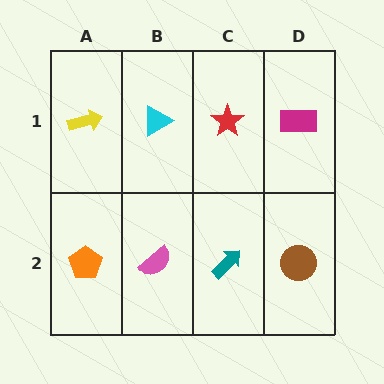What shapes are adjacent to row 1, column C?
A teal arrow (row 2, column C), a cyan triangle (row 1, column B), a magenta rectangle (row 1, column D).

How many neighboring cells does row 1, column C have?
3.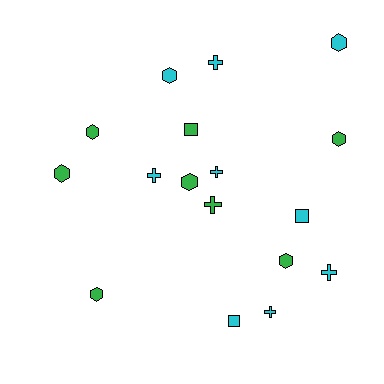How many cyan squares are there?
There are 2 cyan squares.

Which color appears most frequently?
Cyan, with 9 objects.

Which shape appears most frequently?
Hexagon, with 8 objects.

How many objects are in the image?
There are 17 objects.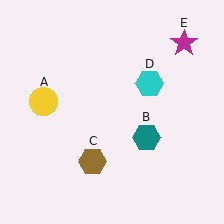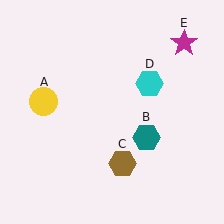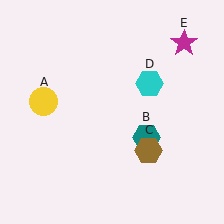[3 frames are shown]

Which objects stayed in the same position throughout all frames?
Yellow circle (object A) and teal hexagon (object B) and cyan hexagon (object D) and magenta star (object E) remained stationary.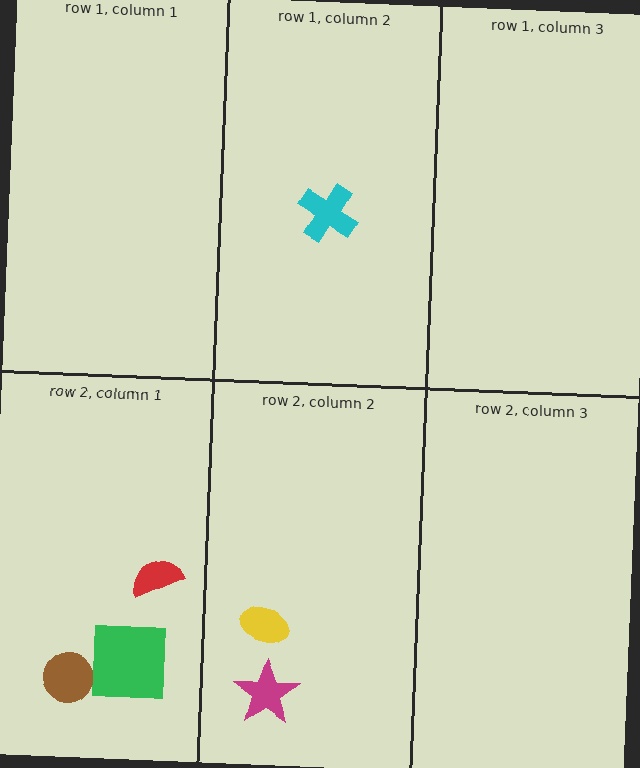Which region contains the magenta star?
The row 2, column 2 region.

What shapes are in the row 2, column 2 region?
The magenta star, the yellow ellipse.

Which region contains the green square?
The row 2, column 1 region.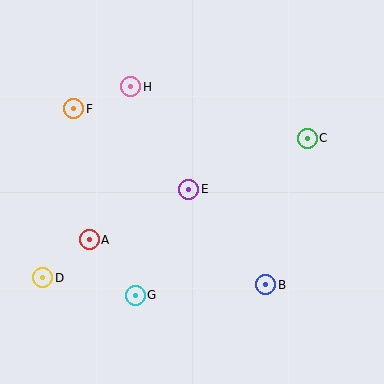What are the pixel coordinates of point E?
Point E is at (189, 189).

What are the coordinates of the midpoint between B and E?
The midpoint between B and E is at (227, 237).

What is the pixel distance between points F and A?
The distance between F and A is 132 pixels.